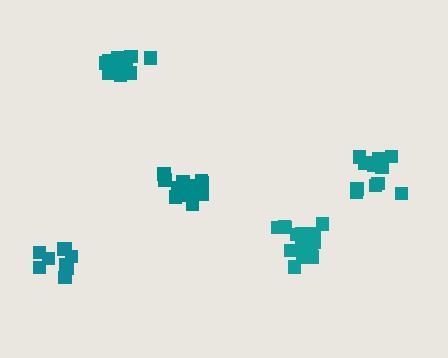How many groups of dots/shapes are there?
There are 5 groups.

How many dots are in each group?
Group 1: 12 dots, Group 2: 14 dots, Group 3: 12 dots, Group 4: 9 dots, Group 5: 14 dots (61 total).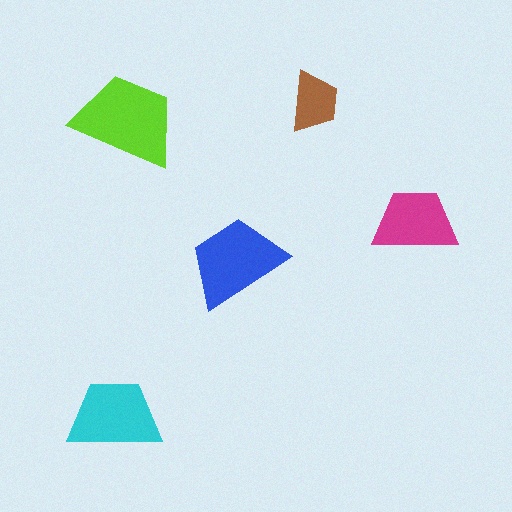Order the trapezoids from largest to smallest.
the lime one, the blue one, the cyan one, the magenta one, the brown one.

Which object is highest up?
The brown trapezoid is topmost.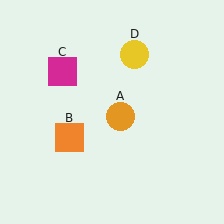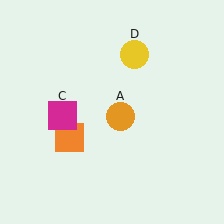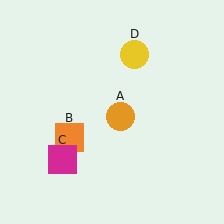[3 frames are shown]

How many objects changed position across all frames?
1 object changed position: magenta square (object C).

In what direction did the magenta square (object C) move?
The magenta square (object C) moved down.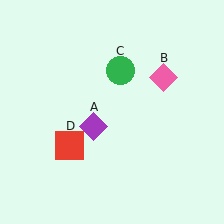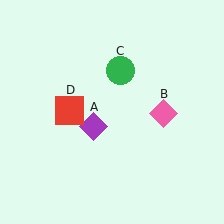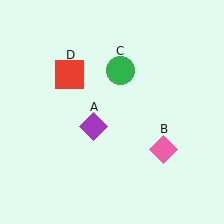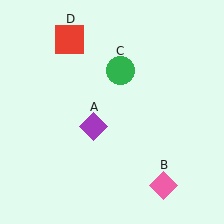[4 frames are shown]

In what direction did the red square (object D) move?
The red square (object D) moved up.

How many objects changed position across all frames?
2 objects changed position: pink diamond (object B), red square (object D).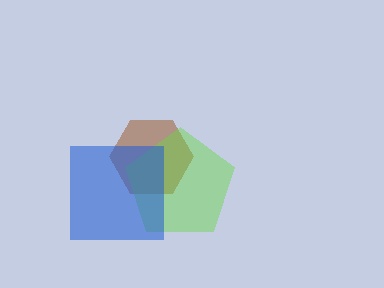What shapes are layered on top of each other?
The layered shapes are: a brown hexagon, a lime pentagon, a blue square.